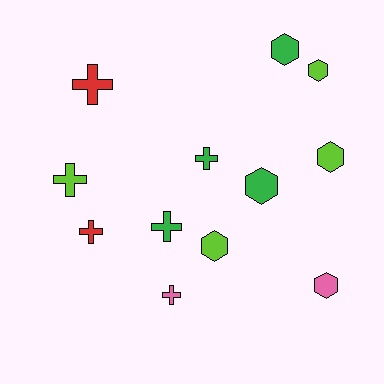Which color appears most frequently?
Green, with 4 objects.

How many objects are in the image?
There are 12 objects.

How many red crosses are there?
There are 2 red crosses.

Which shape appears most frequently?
Hexagon, with 6 objects.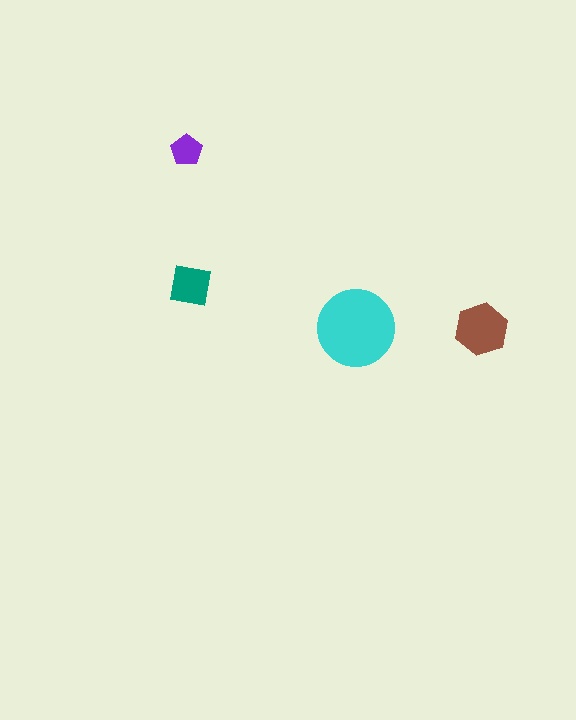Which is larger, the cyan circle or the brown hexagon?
The cyan circle.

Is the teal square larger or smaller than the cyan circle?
Smaller.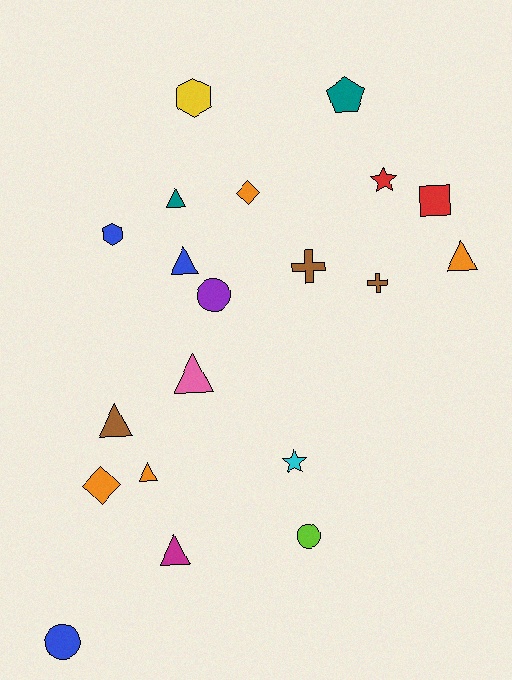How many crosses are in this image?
There are 2 crosses.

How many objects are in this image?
There are 20 objects.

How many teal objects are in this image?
There are 2 teal objects.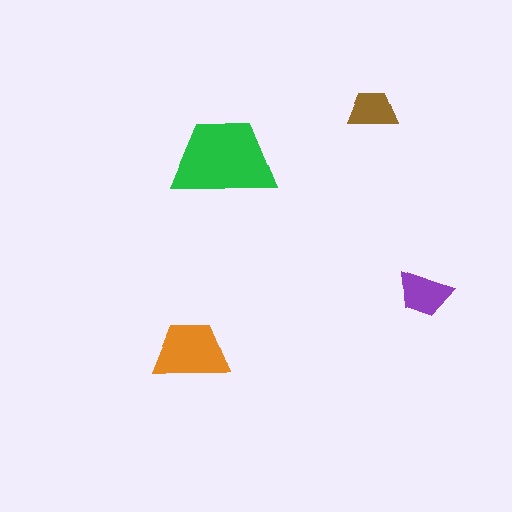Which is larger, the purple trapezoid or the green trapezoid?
The green one.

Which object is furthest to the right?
The purple trapezoid is rightmost.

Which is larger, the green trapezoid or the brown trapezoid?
The green one.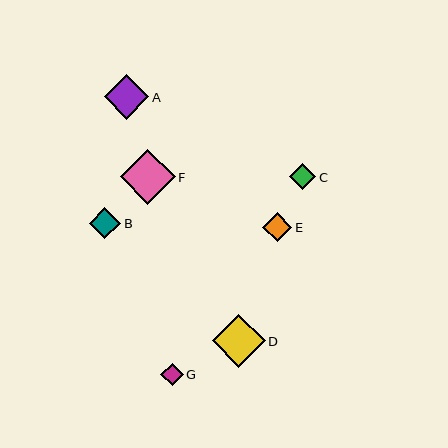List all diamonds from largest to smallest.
From largest to smallest: F, D, A, B, E, C, G.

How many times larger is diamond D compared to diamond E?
Diamond D is approximately 1.8 times the size of diamond E.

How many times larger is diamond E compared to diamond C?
Diamond E is approximately 1.1 times the size of diamond C.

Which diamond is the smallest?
Diamond G is the smallest with a size of approximately 22 pixels.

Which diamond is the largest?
Diamond F is the largest with a size of approximately 55 pixels.